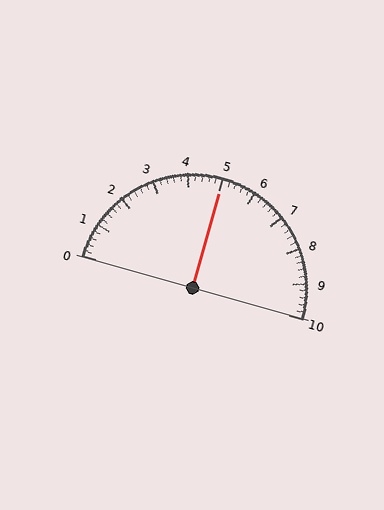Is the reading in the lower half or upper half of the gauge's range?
The reading is in the upper half of the range (0 to 10).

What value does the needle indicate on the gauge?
The needle indicates approximately 5.0.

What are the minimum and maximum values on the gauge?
The gauge ranges from 0 to 10.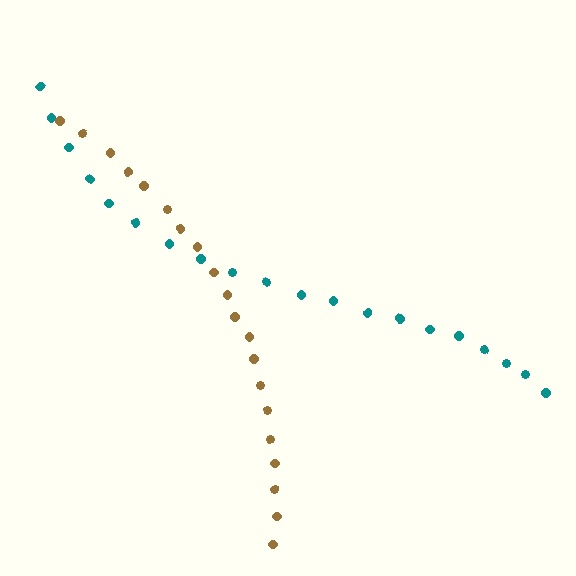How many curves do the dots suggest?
There are 2 distinct paths.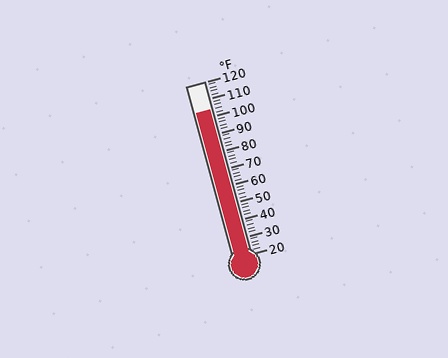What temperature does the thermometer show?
The thermometer shows approximately 104°F.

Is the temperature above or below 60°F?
The temperature is above 60°F.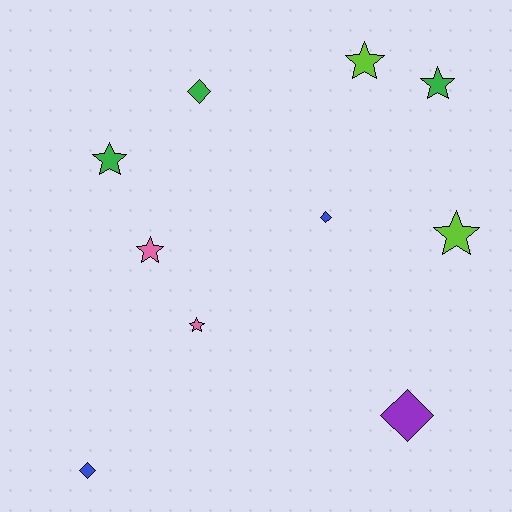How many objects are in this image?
There are 10 objects.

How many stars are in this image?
There are 6 stars.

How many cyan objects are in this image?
There are no cyan objects.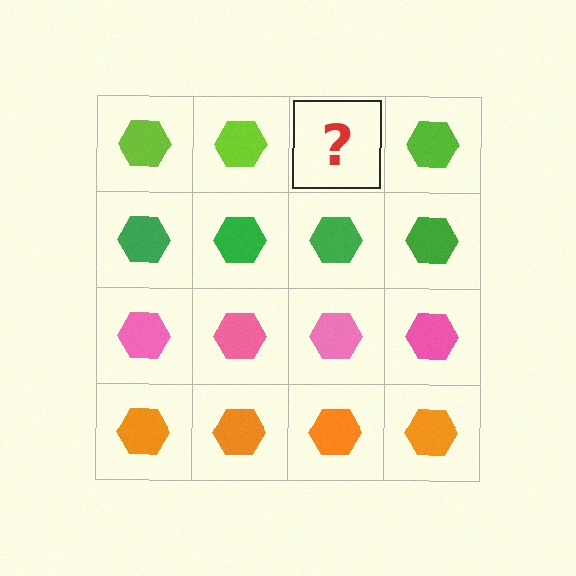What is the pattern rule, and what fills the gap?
The rule is that each row has a consistent color. The gap should be filled with a lime hexagon.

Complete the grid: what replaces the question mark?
The question mark should be replaced with a lime hexagon.